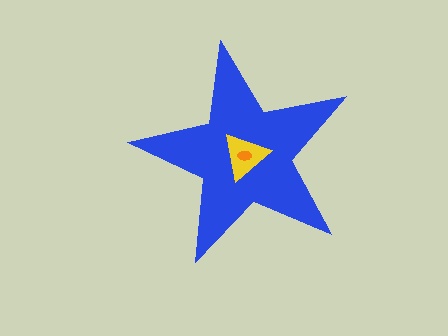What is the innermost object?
The orange ellipse.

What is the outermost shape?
The blue star.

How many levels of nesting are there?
3.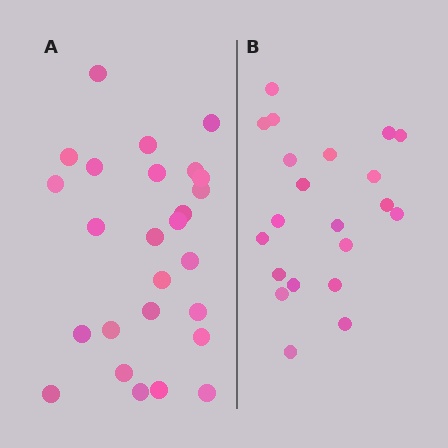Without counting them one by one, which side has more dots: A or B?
Region A (the left region) has more dots.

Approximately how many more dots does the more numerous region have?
Region A has about 5 more dots than region B.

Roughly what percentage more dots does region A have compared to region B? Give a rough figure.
About 25% more.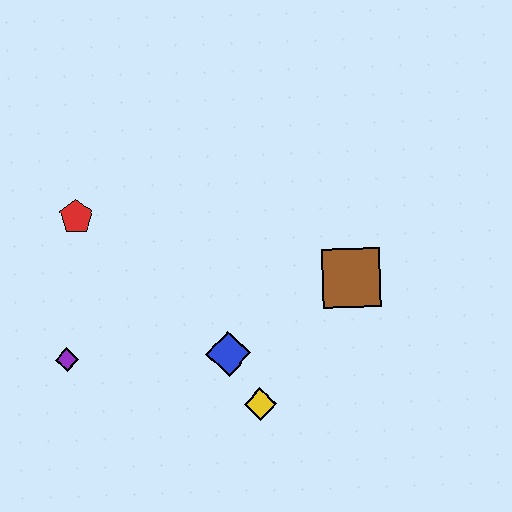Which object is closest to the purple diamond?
The red pentagon is closest to the purple diamond.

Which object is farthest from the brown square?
The purple diamond is farthest from the brown square.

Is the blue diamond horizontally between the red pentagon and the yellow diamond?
Yes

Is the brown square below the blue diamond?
No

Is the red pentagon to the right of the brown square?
No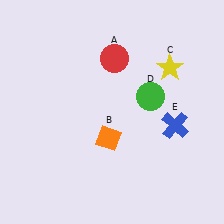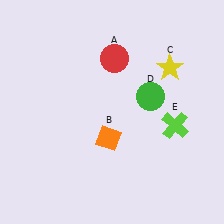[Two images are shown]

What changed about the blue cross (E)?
In Image 1, E is blue. In Image 2, it changed to lime.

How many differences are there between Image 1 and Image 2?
There is 1 difference between the two images.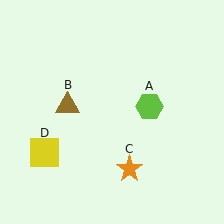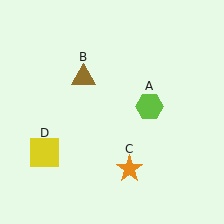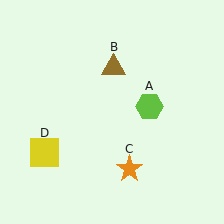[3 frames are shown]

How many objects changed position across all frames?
1 object changed position: brown triangle (object B).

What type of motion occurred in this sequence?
The brown triangle (object B) rotated clockwise around the center of the scene.